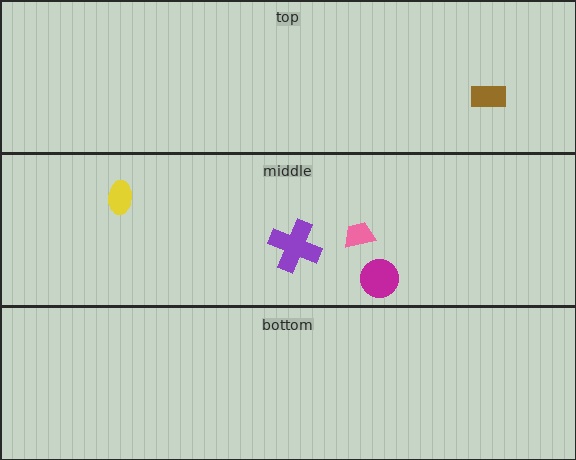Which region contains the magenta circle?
The middle region.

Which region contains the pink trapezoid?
The middle region.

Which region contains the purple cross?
The middle region.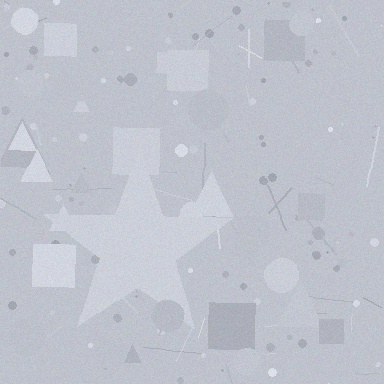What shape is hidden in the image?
A star is hidden in the image.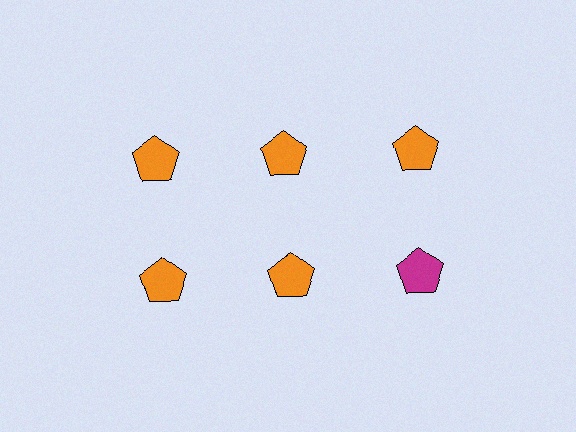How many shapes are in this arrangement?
There are 6 shapes arranged in a grid pattern.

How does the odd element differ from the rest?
It has a different color: magenta instead of orange.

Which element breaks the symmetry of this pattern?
The magenta pentagon in the second row, center column breaks the symmetry. All other shapes are orange pentagons.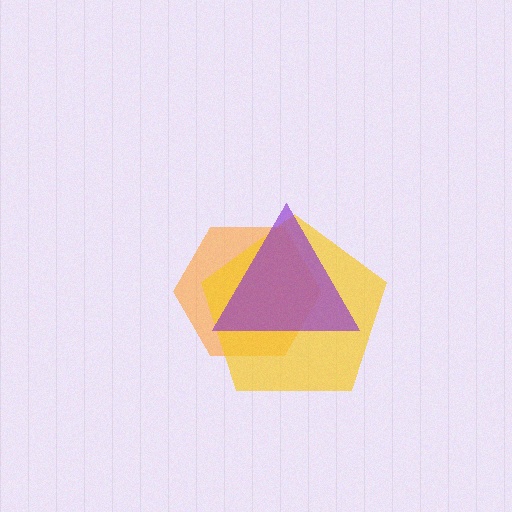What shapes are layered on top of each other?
The layered shapes are: an orange hexagon, a yellow pentagon, a purple triangle.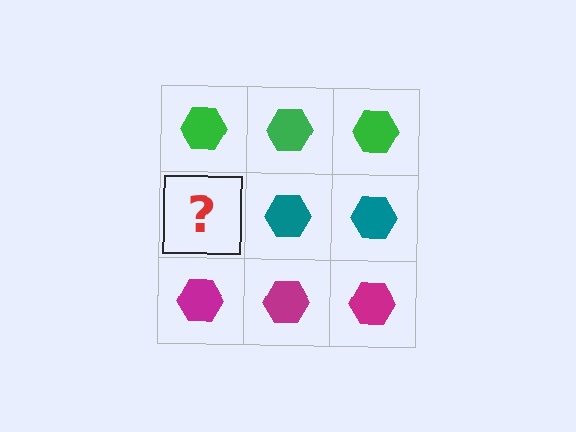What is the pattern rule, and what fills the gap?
The rule is that each row has a consistent color. The gap should be filled with a teal hexagon.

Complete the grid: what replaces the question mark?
The question mark should be replaced with a teal hexagon.